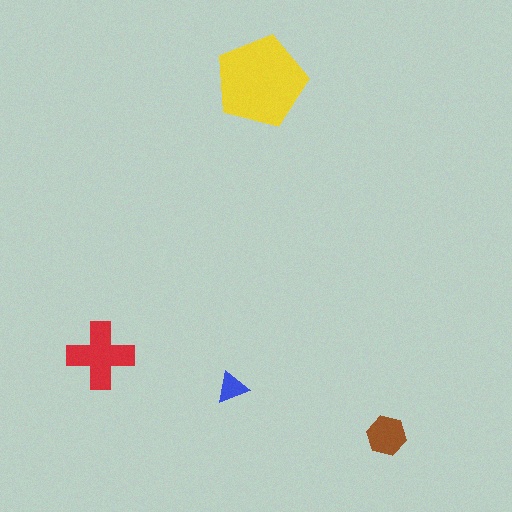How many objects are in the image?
There are 4 objects in the image.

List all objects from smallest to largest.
The blue triangle, the brown hexagon, the red cross, the yellow pentagon.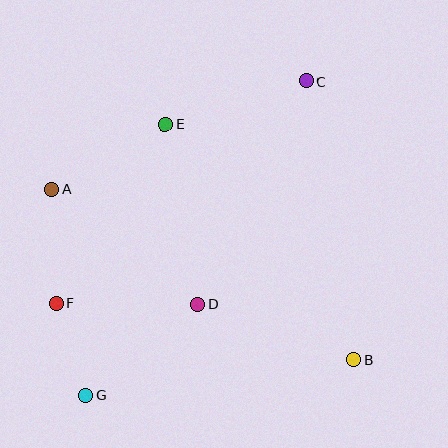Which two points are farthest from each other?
Points C and G are farthest from each other.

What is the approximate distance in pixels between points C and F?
The distance between C and F is approximately 335 pixels.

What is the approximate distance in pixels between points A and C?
The distance between A and C is approximately 276 pixels.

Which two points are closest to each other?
Points F and G are closest to each other.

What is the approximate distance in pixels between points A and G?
The distance between A and G is approximately 209 pixels.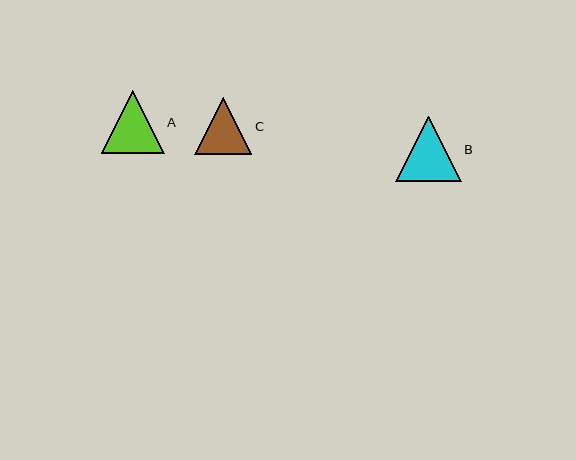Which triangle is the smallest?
Triangle C is the smallest with a size of approximately 57 pixels.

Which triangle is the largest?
Triangle B is the largest with a size of approximately 65 pixels.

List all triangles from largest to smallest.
From largest to smallest: B, A, C.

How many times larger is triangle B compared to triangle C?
Triangle B is approximately 1.1 times the size of triangle C.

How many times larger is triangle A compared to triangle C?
Triangle A is approximately 1.1 times the size of triangle C.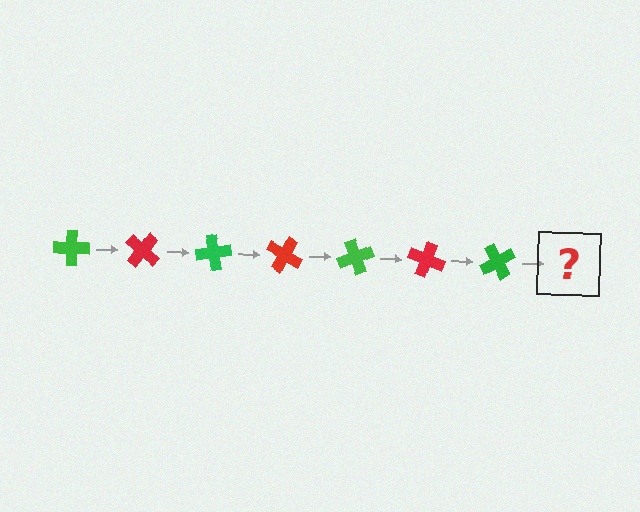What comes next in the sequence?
The next element should be a red cross, rotated 280 degrees from the start.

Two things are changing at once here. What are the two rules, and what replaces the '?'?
The two rules are that it rotates 40 degrees each step and the color cycles through green and red. The '?' should be a red cross, rotated 280 degrees from the start.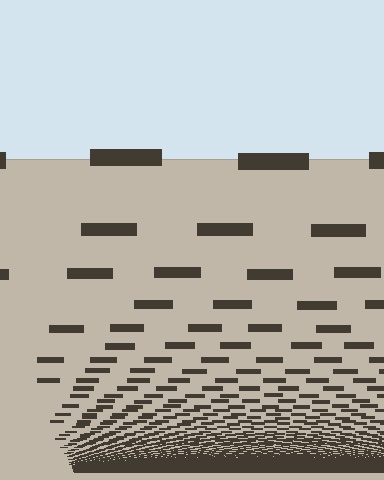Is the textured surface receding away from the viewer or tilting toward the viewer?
The surface appears to tilt toward the viewer. Texture elements get larger and sparser toward the top.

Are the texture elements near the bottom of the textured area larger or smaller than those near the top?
Smaller. The gradient is inverted — elements near the bottom are smaller and denser.